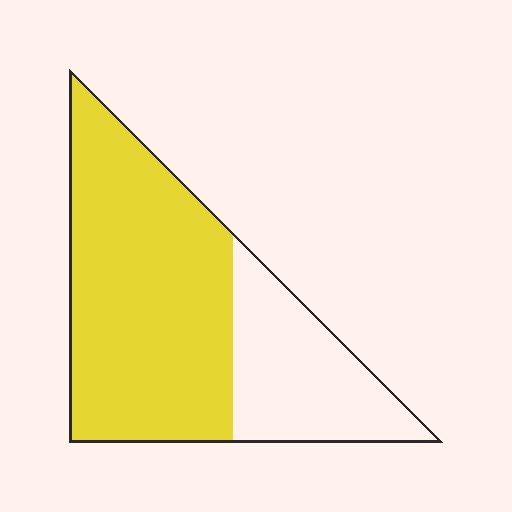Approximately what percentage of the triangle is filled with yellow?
Approximately 70%.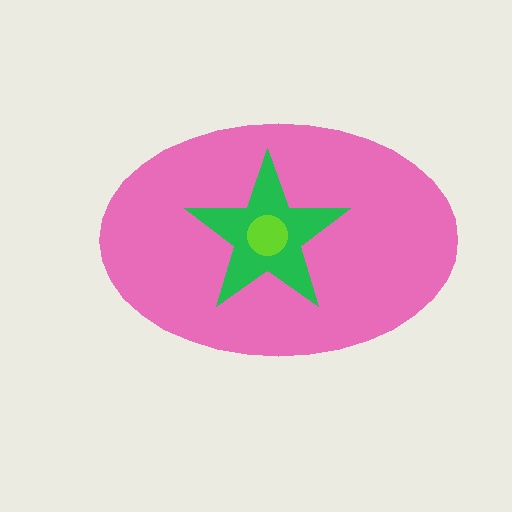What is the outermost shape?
The pink ellipse.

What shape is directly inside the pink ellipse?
The green star.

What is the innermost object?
The lime circle.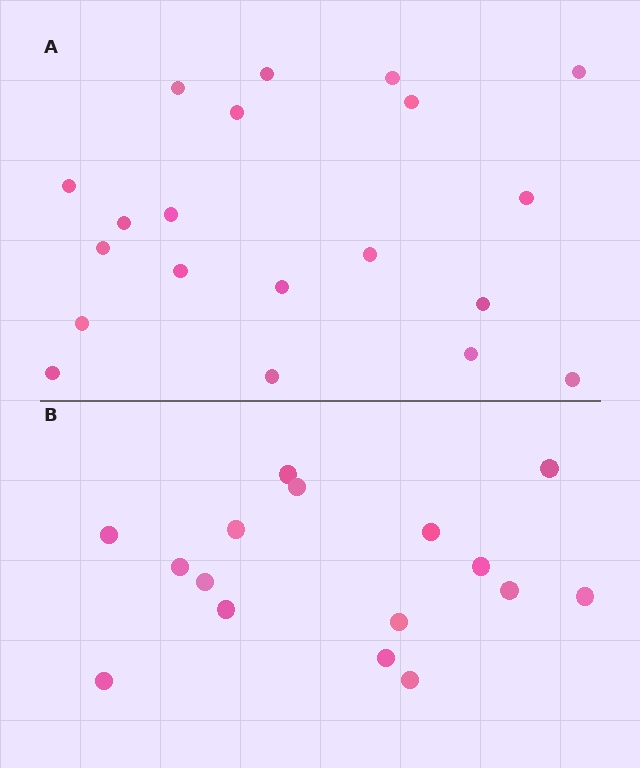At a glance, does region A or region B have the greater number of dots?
Region A (the top region) has more dots.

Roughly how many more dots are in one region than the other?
Region A has about 4 more dots than region B.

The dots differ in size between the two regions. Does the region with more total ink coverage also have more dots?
No. Region B has more total ink coverage because its dots are larger, but region A actually contains more individual dots. Total area can be misleading — the number of items is what matters here.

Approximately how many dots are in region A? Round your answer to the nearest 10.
About 20 dots.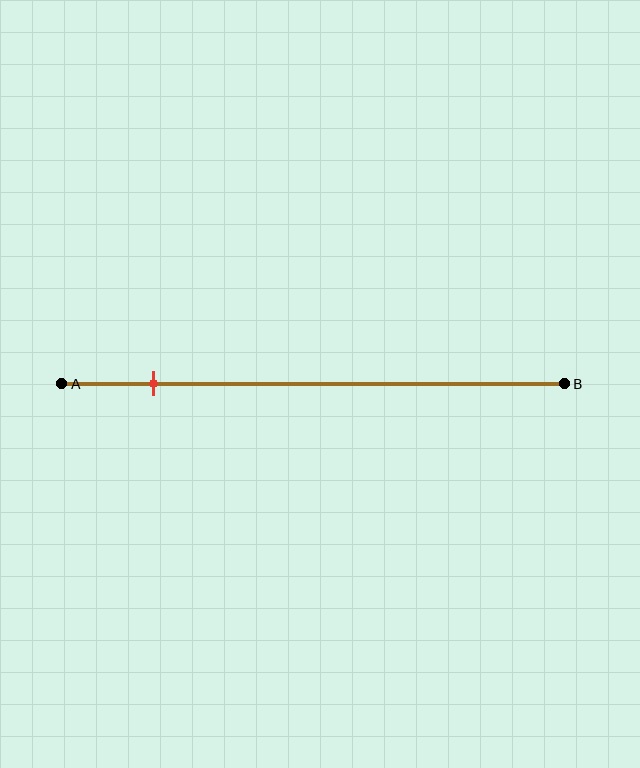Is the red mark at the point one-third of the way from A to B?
No, the mark is at about 20% from A, not at the 33% one-third point.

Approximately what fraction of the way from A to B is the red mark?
The red mark is approximately 20% of the way from A to B.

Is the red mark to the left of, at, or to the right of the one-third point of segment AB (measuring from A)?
The red mark is to the left of the one-third point of segment AB.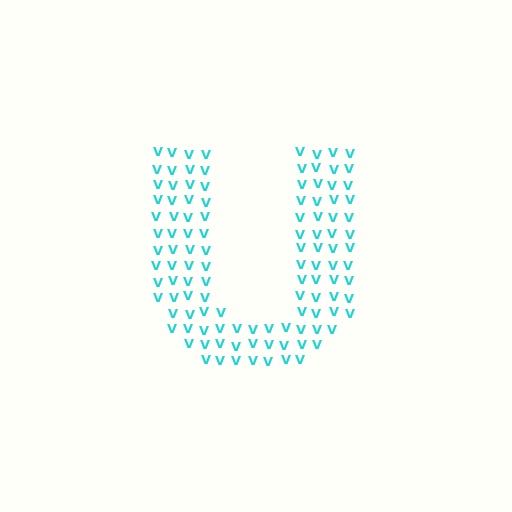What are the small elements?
The small elements are letter V's.